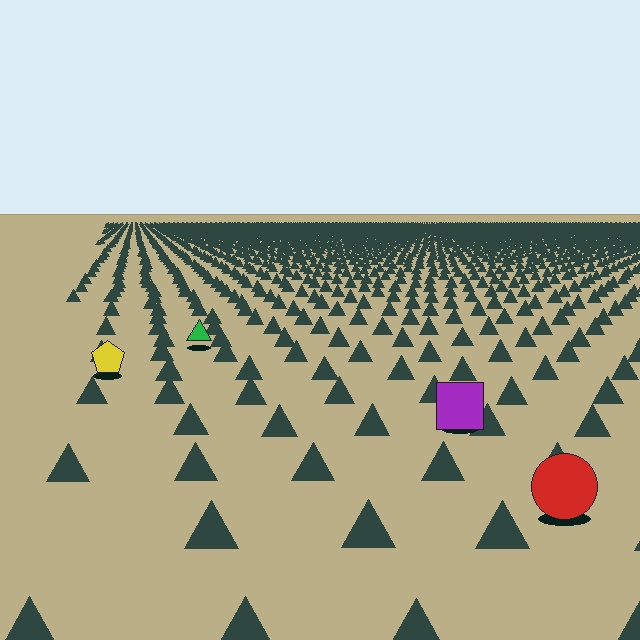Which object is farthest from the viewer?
The green triangle is farthest from the viewer. It appears smaller and the ground texture around it is denser.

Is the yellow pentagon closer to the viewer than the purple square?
No. The purple square is closer — you can tell from the texture gradient: the ground texture is coarser near it.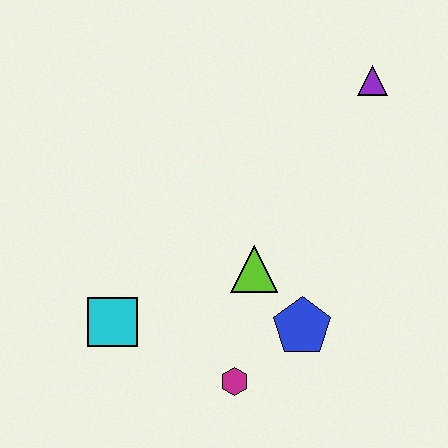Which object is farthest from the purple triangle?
The cyan square is farthest from the purple triangle.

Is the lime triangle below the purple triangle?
Yes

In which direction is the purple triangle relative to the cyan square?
The purple triangle is to the right of the cyan square.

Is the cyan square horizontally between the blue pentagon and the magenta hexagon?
No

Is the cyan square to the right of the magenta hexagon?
No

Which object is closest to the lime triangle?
The blue pentagon is closest to the lime triangle.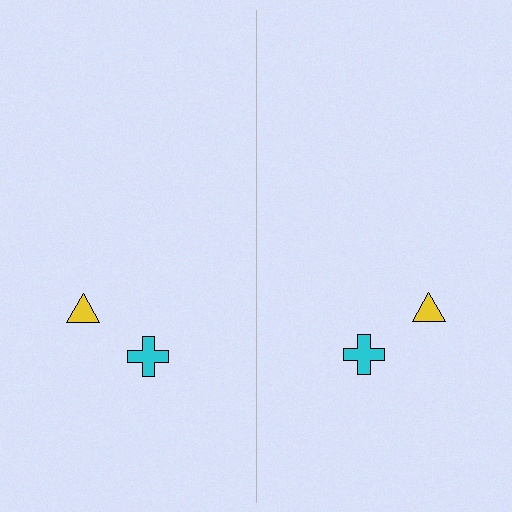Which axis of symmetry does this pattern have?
The pattern has a vertical axis of symmetry running through the center of the image.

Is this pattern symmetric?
Yes, this pattern has bilateral (reflection) symmetry.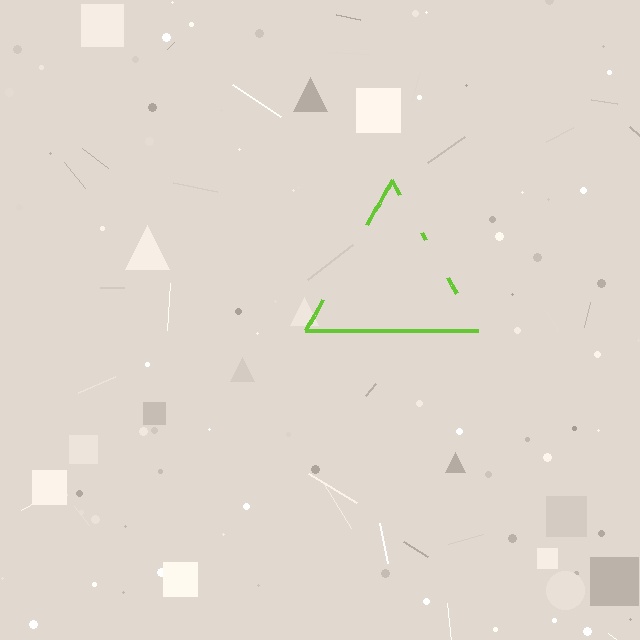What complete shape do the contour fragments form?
The contour fragments form a triangle.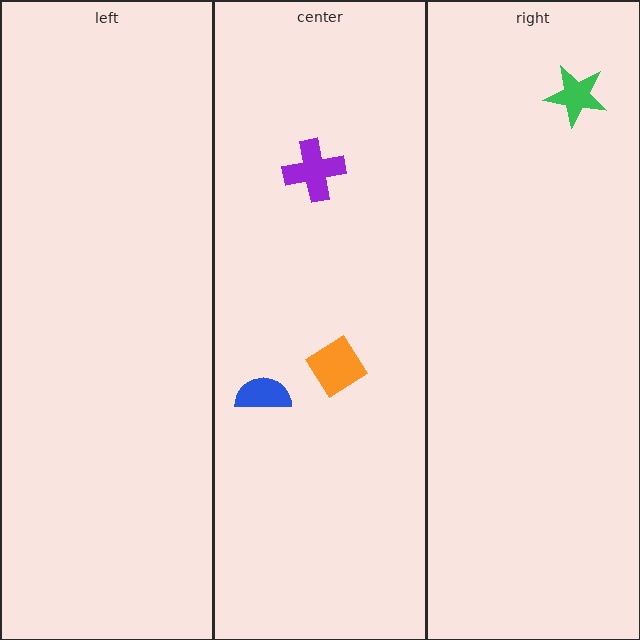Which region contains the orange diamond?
The center region.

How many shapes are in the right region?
1.